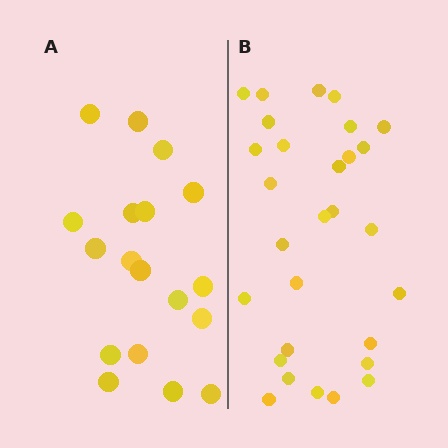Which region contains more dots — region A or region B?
Region B (the right region) has more dots.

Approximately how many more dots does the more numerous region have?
Region B has roughly 12 or so more dots than region A.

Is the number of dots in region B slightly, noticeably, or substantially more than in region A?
Region B has substantially more. The ratio is roughly 1.6 to 1.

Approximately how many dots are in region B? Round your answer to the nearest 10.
About 30 dots. (The exact count is 29, which rounds to 30.)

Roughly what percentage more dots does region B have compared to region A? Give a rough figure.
About 60% more.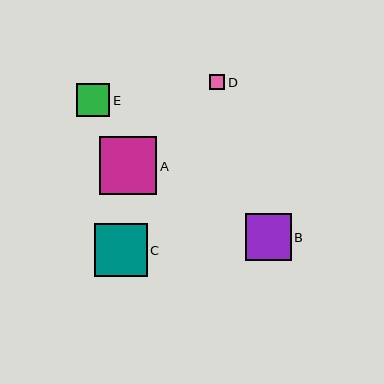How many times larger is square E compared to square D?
Square E is approximately 2.1 times the size of square D.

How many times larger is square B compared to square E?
Square B is approximately 1.4 times the size of square E.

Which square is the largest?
Square A is the largest with a size of approximately 57 pixels.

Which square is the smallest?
Square D is the smallest with a size of approximately 16 pixels.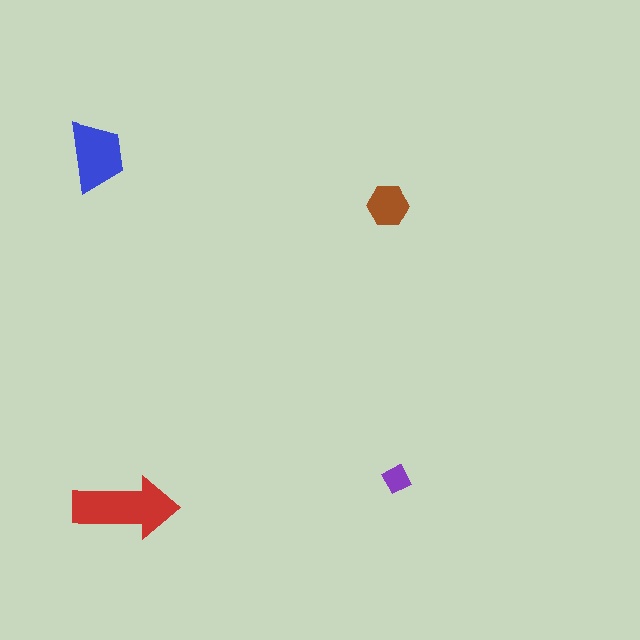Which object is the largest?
The red arrow.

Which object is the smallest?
The purple diamond.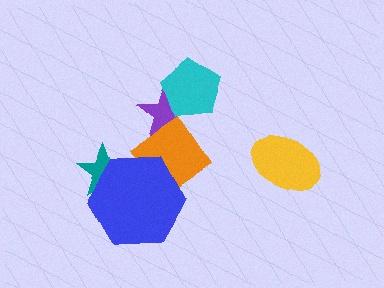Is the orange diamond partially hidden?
Yes, it is partially covered by another shape.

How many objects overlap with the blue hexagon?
2 objects overlap with the blue hexagon.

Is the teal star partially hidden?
Yes, it is partially covered by another shape.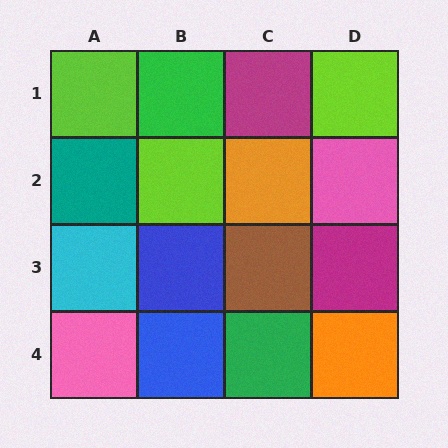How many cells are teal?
1 cell is teal.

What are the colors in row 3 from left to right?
Cyan, blue, brown, magenta.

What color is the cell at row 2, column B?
Lime.